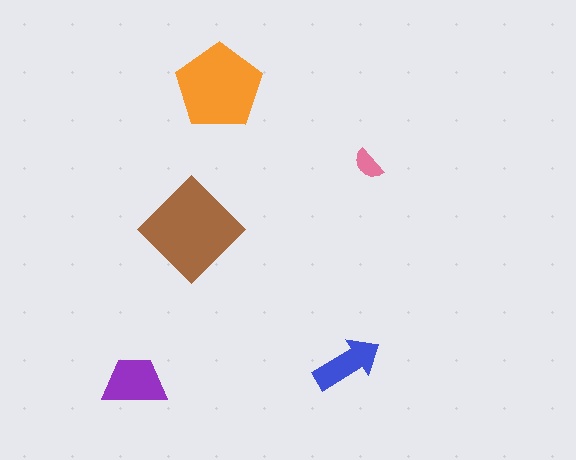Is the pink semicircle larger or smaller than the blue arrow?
Smaller.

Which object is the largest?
The brown diamond.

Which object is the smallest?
The pink semicircle.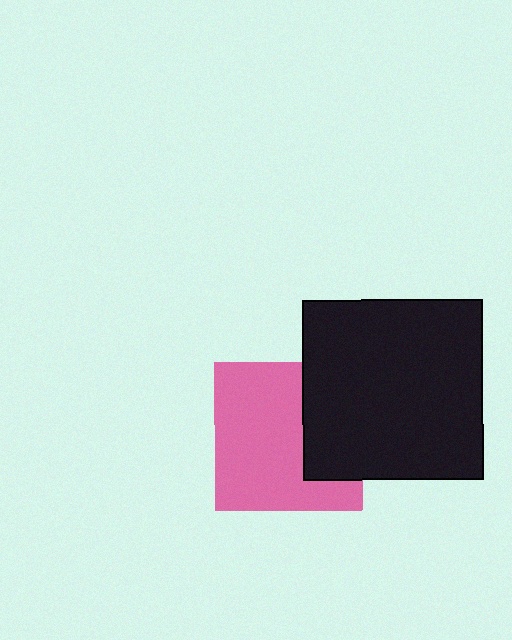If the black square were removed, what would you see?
You would see the complete pink square.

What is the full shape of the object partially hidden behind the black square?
The partially hidden object is a pink square.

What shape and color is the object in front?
The object in front is a black square.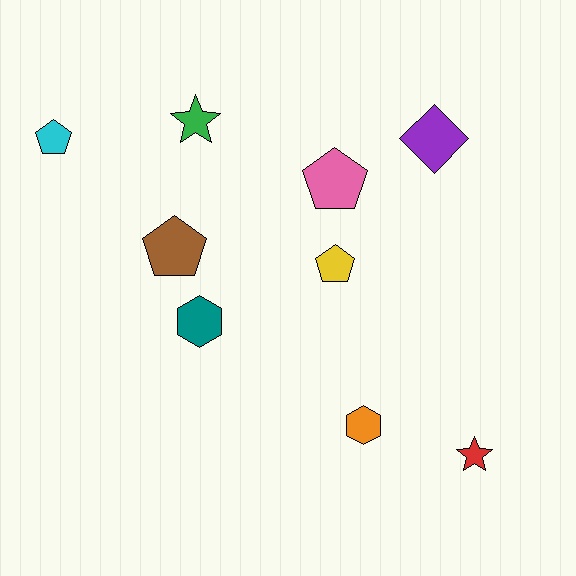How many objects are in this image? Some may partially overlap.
There are 9 objects.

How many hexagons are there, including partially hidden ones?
There are 2 hexagons.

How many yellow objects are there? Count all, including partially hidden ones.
There is 1 yellow object.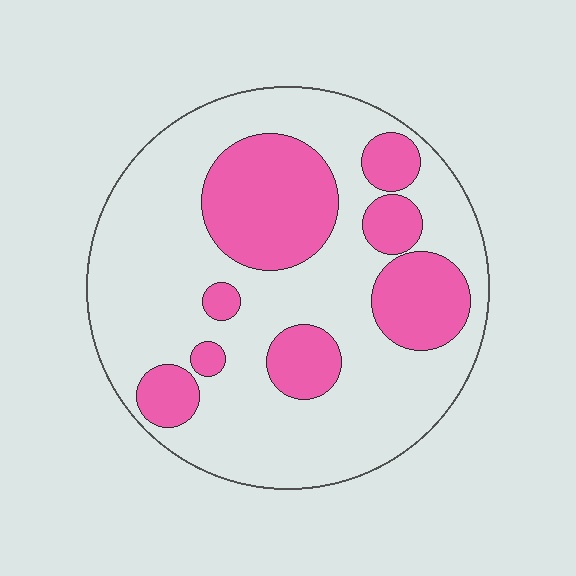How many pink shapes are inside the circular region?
8.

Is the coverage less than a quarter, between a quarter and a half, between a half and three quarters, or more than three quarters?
Between a quarter and a half.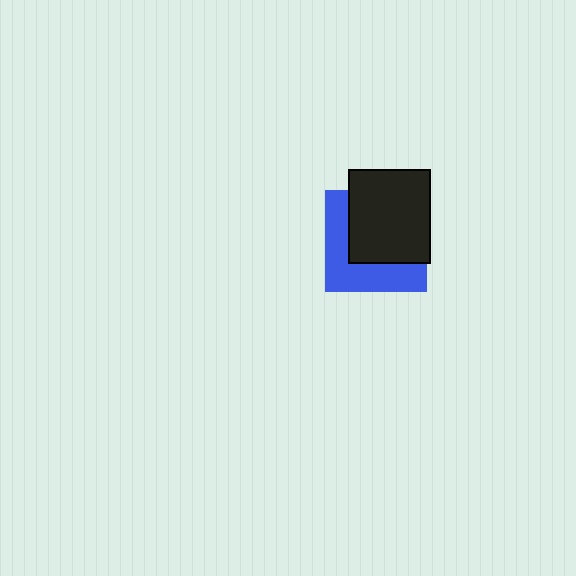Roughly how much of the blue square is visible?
A small part of it is visible (roughly 43%).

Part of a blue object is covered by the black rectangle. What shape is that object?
It is a square.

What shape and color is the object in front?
The object in front is a black rectangle.